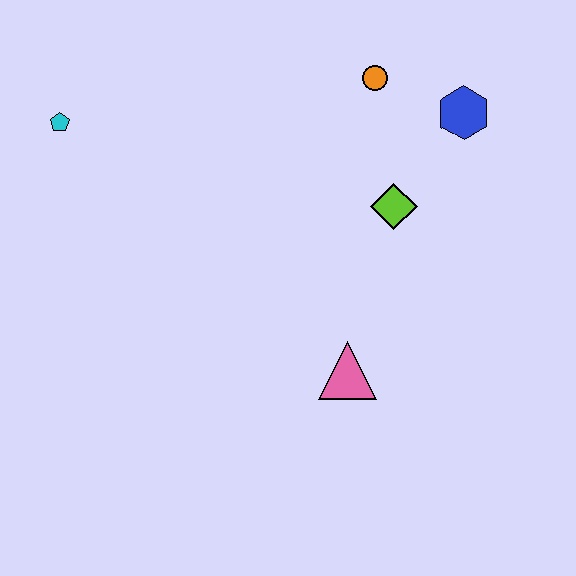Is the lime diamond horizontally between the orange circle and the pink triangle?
No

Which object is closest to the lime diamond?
The blue hexagon is closest to the lime diamond.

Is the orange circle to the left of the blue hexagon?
Yes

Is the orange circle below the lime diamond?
No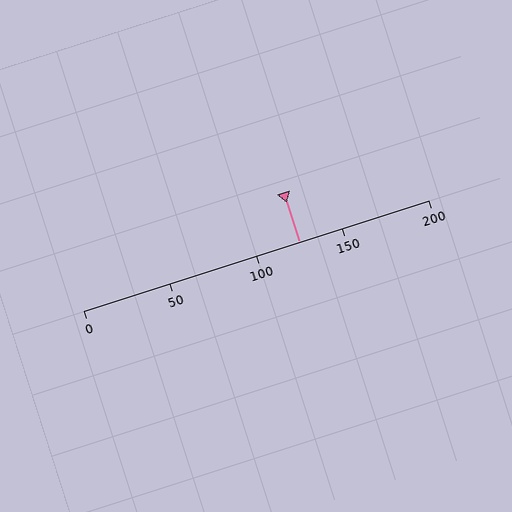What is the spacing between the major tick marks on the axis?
The major ticks are spaced 50 apart.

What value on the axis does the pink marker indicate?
The marker indicates approximately 125.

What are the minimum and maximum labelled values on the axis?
The axis runs from 0 to 200.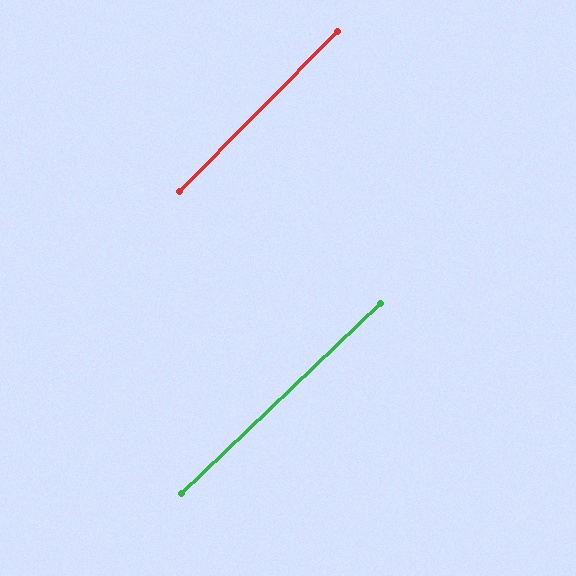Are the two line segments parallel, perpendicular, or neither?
Parallel — their directions differ by only 1.7°.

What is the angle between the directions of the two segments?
Approximately 2 degrees.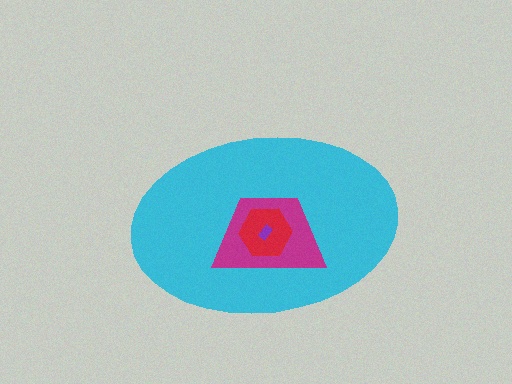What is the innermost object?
The purple rectangle.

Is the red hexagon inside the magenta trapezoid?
Yes.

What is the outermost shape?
The cyan ellipse.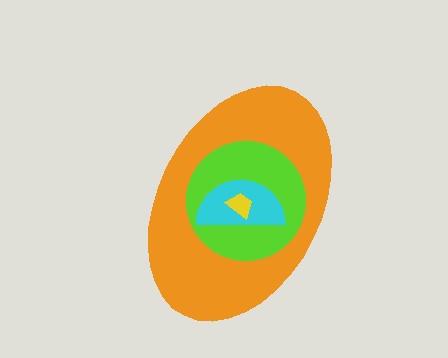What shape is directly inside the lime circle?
The cyan semicircle.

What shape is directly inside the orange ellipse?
The lime circle.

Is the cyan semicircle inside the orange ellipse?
Yes.